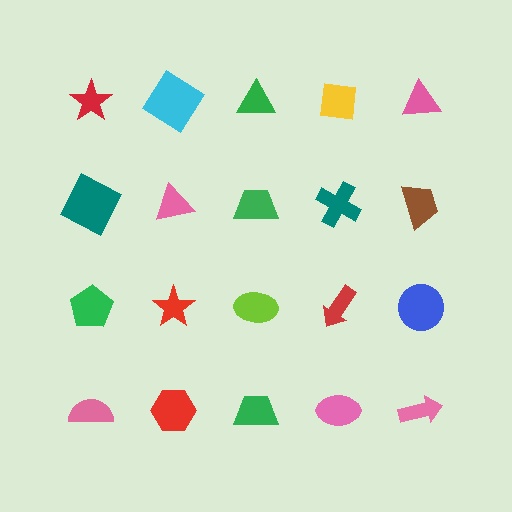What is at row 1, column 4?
A yellow square.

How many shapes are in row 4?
5 shapes.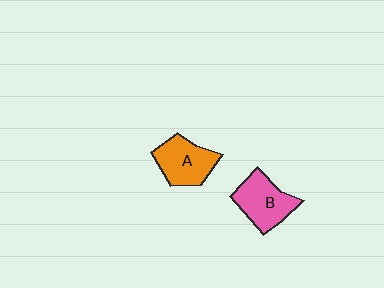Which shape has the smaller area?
Shape A (orange).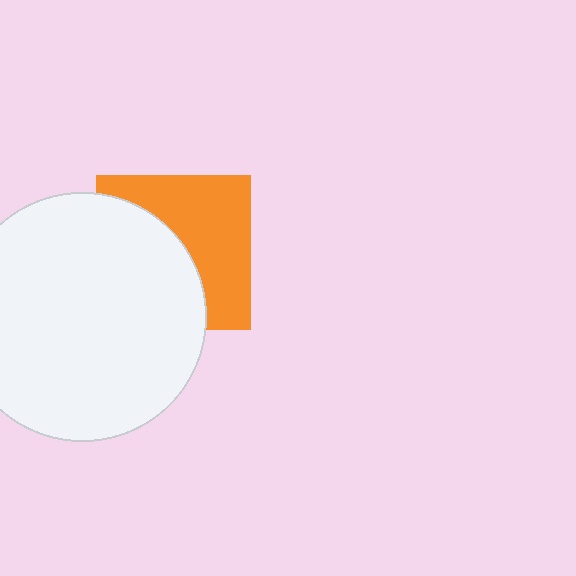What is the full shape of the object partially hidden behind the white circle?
The partially hidden object is an orange square.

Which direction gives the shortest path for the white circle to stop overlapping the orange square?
Moving left gives the shortest separation.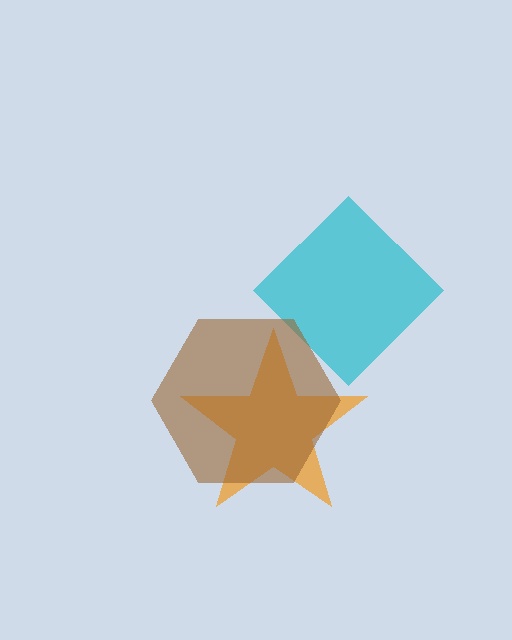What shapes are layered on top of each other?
The layered shapes are: an orange star, a cyan diamond, a brown hexagon.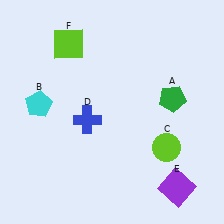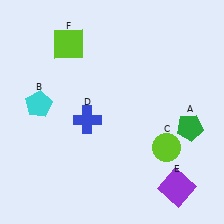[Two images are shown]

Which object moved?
The green pentagon (A) moved down.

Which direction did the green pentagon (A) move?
The green pentagon (A) moved down.